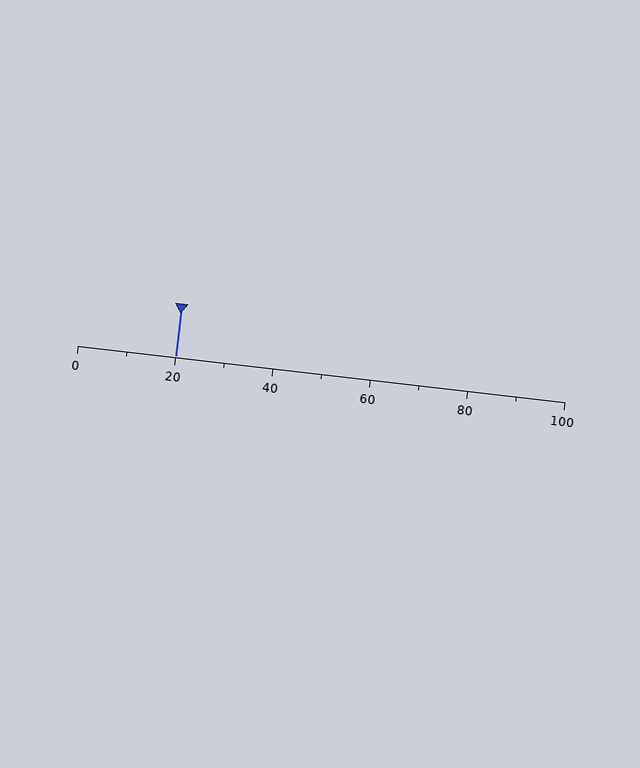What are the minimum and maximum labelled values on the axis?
The axis runs from 0 to 100.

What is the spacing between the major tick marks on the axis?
The major ticks are spaced 20 apart.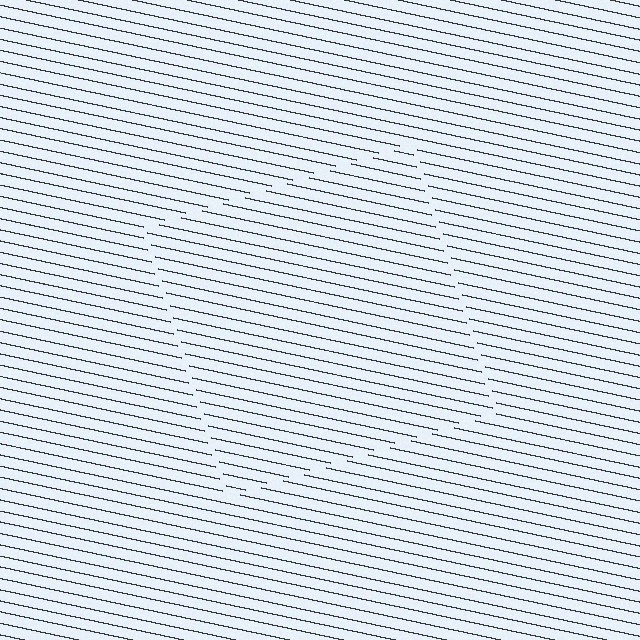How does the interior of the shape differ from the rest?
The interior of the shape contains the same grating, shifted by half a period — the contour is defined by the phase discontinuity where line-ends from the inner and outer gratings abut.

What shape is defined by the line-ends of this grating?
An illusory square. The interior of the shape contains the same grating, shifted by half a period — the contour is defined by the phase discontinuity where line-ends from the inner and outer gratings abut.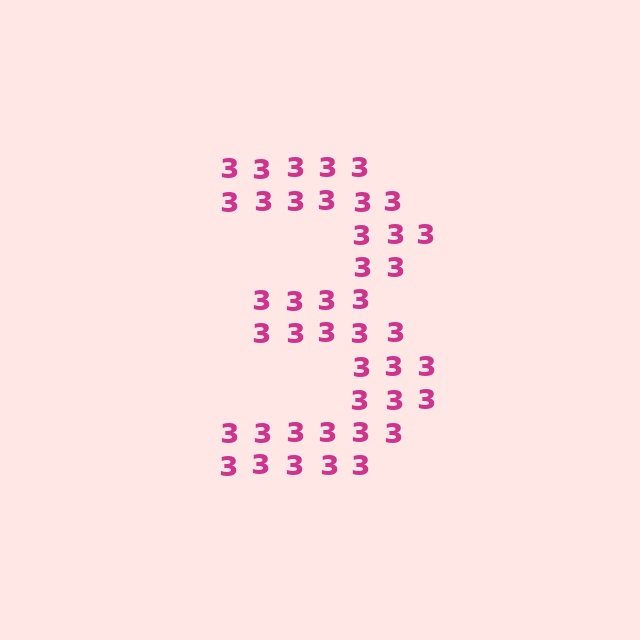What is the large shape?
The large shape is the digit 3.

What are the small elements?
The small elements are digit 3's.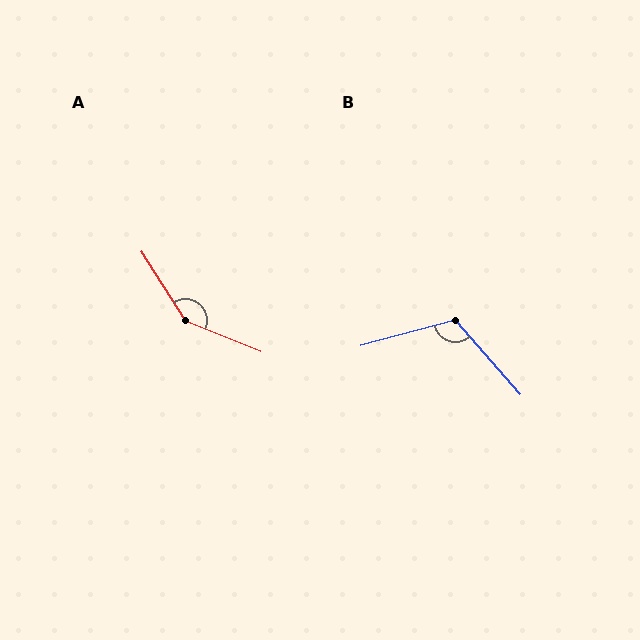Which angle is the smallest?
B, at approximately 117 degrees.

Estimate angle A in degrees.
Approximately 144 degrees.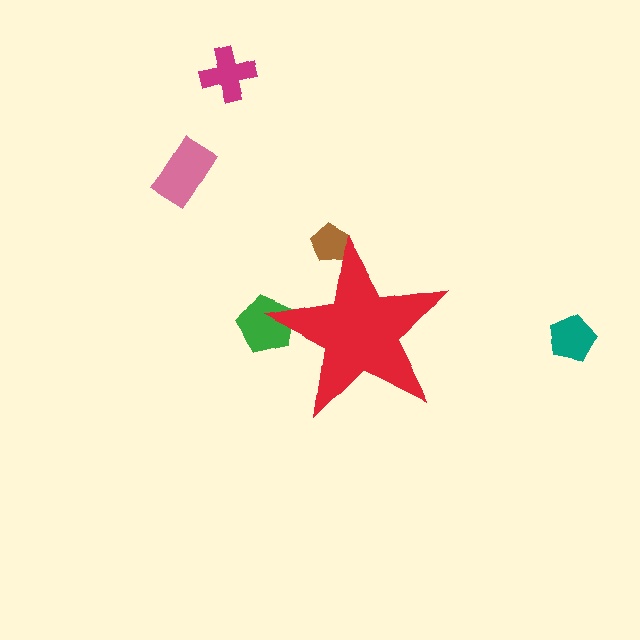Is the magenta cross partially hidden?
No, the magenta cross is fully visible.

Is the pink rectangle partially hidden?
No, the pink rectangle is fully visible.